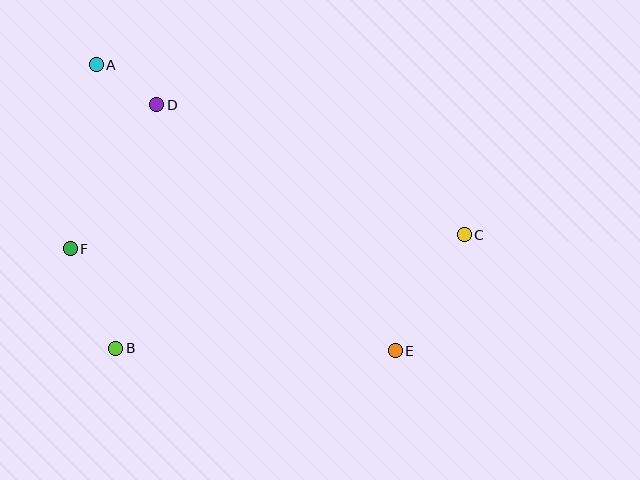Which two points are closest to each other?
Points A and D are closest to each other.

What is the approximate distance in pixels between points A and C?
The distance between A and C is approximately 405 pixels.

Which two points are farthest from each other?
Points A and E are farthest from each other.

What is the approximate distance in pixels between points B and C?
The distance between B and C is approximately 366 pixels.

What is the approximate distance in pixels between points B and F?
The distance between B and F is approximately 109 pixels.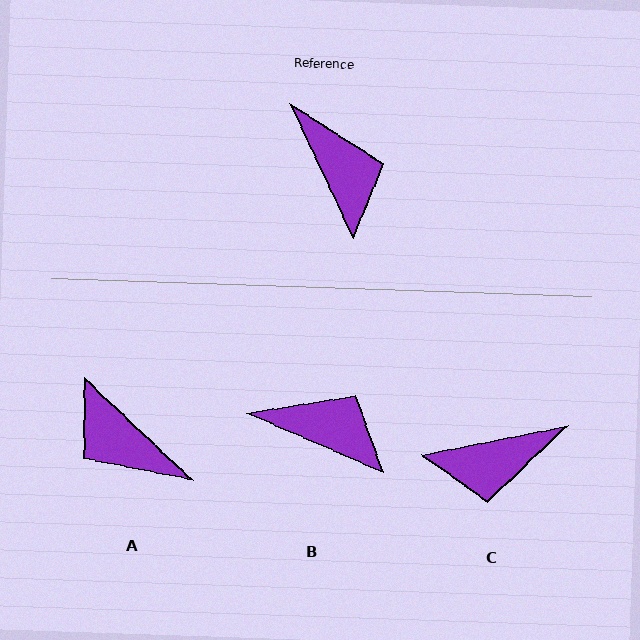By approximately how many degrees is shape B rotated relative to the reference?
Approximately 42 degrees counter-clockwise.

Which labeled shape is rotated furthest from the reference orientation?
A, about 158 degrees away.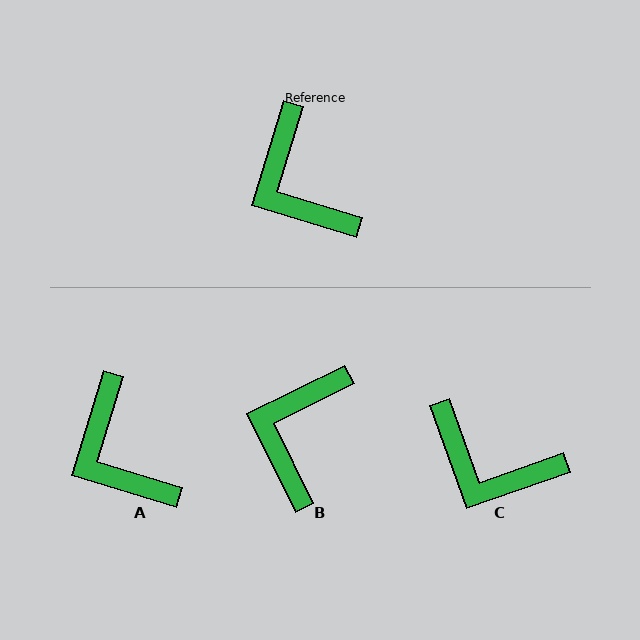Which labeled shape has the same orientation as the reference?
A.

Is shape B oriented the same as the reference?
No, it is off by about 47 degrees.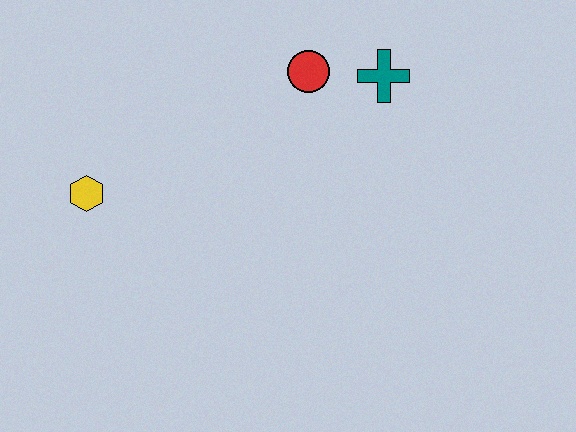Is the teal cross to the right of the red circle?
Yes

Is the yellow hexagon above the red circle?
No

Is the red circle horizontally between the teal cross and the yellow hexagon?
Yes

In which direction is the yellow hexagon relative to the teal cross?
The yellow hexagon is to the left of the teal cross.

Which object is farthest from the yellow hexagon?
The teal cross is farthest from the yellow hexagon.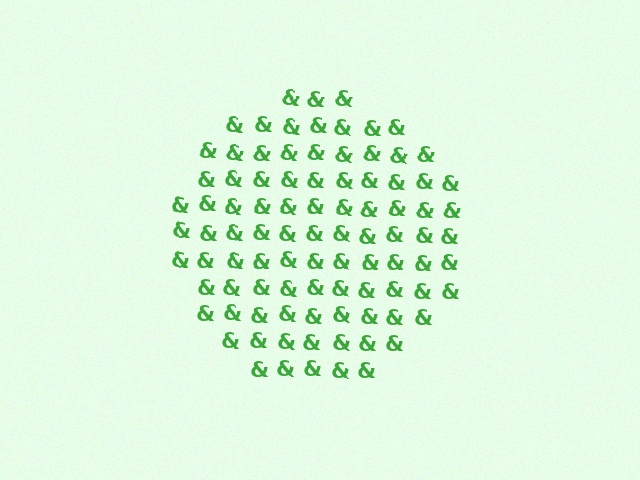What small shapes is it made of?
It is made of small ampersands.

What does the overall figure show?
The overall figure shows a circle.